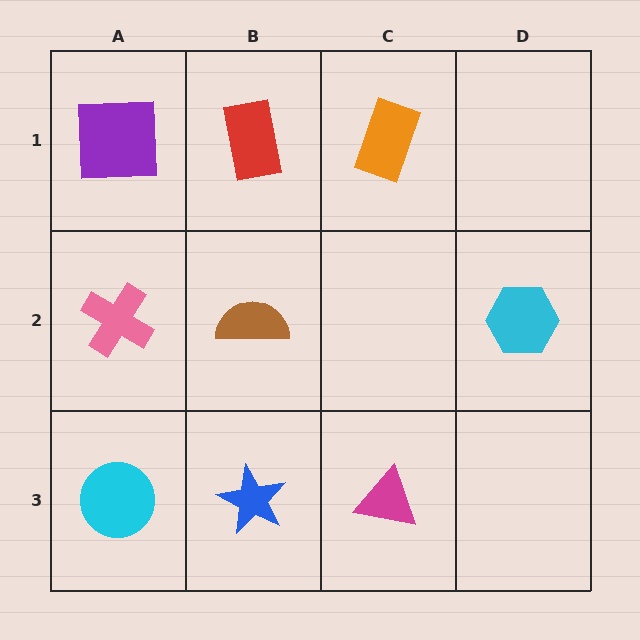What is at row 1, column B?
A red rectangle.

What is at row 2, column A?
A pink cross.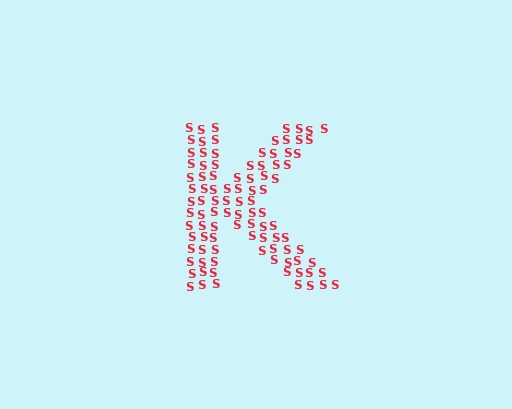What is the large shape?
The large shape is the letter K.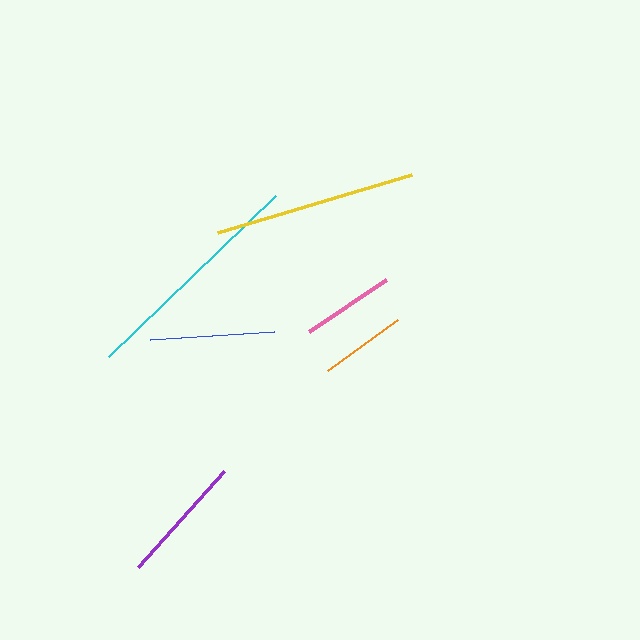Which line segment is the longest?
The cyan line is the longest at approximately 232 pixels.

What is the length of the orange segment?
The orange segment is approximately 86 pixels long.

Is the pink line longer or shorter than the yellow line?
The yellow line is longer than the pink line.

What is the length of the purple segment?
The purple segment is approximately 128 pixels long.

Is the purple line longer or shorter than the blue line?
The purple line is longer than the blue line.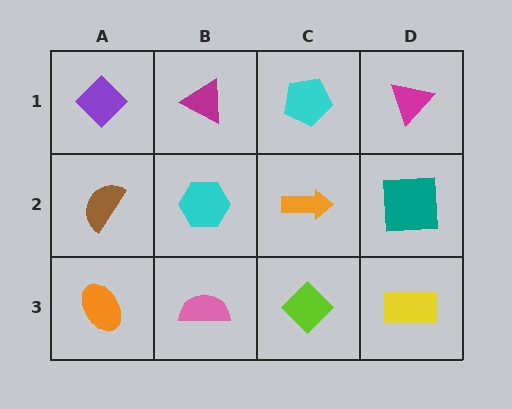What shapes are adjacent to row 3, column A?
A brown semicircle (row 2, column A), a pink semicircle (row 3, column B).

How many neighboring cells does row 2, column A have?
3.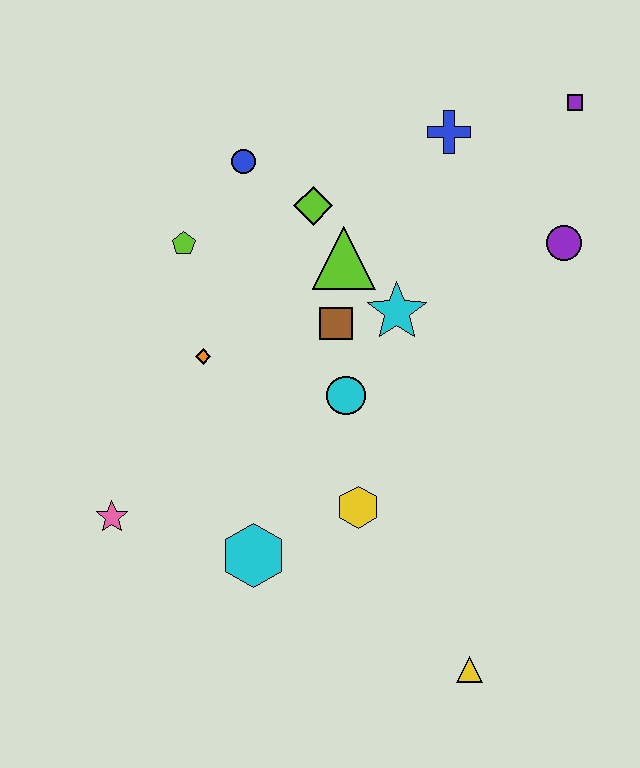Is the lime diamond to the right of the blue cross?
No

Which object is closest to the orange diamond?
The lime pentagon is closest to the orange diamond.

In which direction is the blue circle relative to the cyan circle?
The blue circle is above the cyan circle.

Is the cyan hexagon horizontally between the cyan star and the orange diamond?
Yes